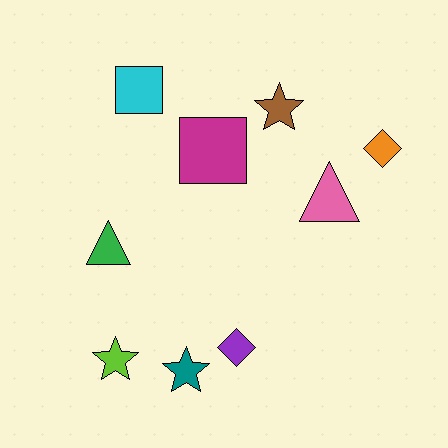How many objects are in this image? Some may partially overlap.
There are 9 objects.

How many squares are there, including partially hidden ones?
There are 2 squares.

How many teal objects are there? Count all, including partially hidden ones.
There is 1 teal object.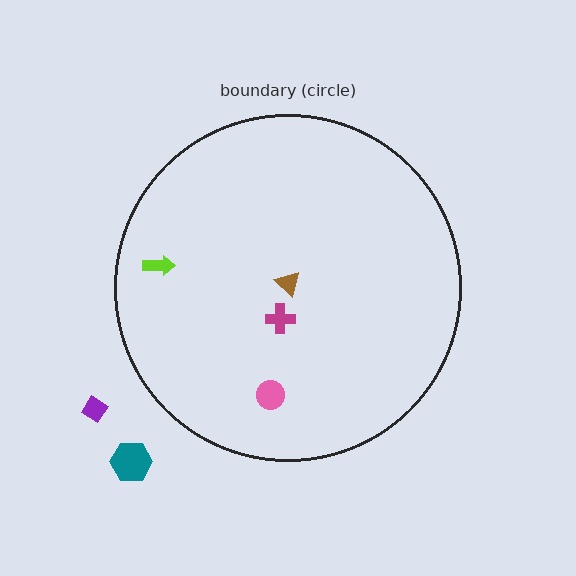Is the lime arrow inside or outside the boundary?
Inside.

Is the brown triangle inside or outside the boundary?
Inside.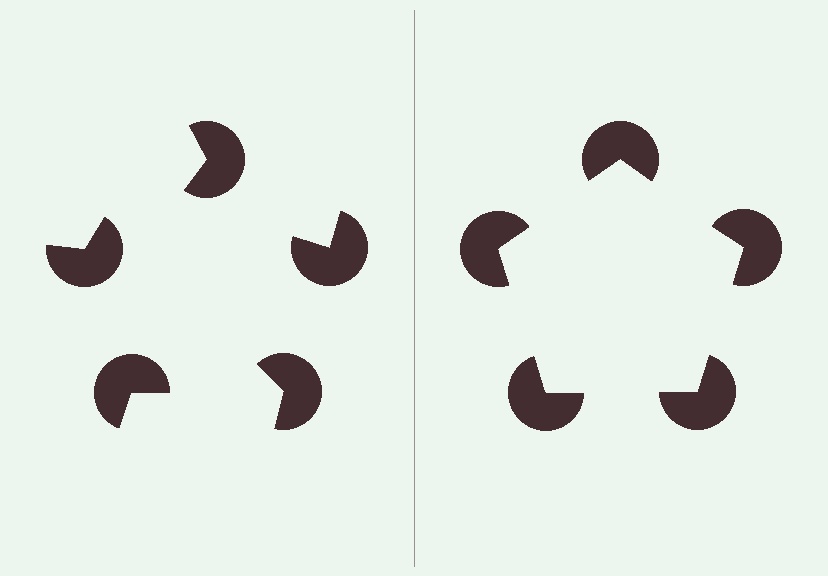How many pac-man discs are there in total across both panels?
10 — 5 on each side.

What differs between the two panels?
The pac-man discs are positioned identically on both sides; only the wedge orientations differ. On the right they align to a pentagon; on the left they are misaligned.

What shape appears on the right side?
An illusory pentagon.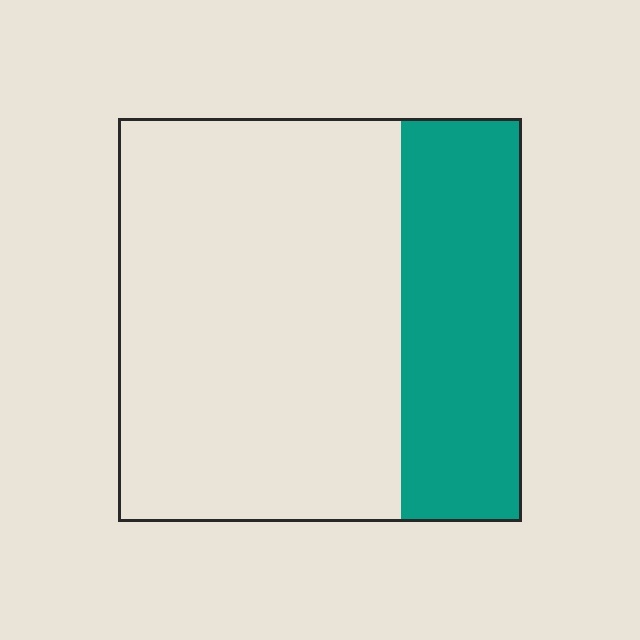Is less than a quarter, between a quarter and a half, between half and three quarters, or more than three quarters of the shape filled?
Between a quarter and a half.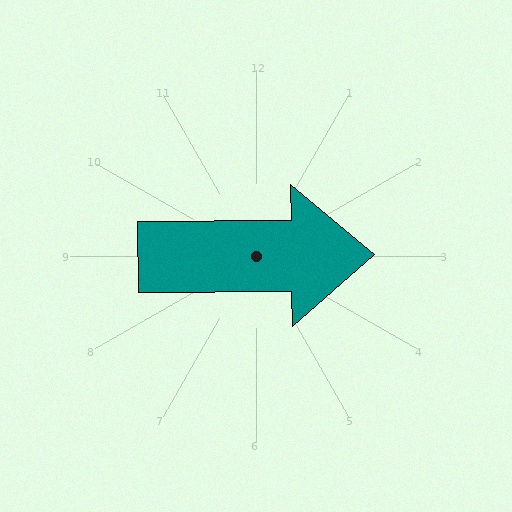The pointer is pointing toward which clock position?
Roughly 3 o'clock.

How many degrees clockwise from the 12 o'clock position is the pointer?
Approximately 89 degrees.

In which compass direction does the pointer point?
East.